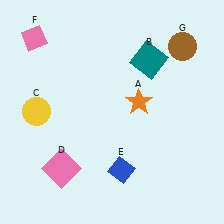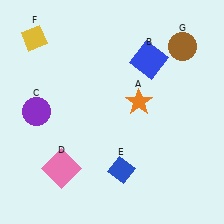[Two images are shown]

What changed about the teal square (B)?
In Image 1, B is teal. In Image 2, it changed to blue.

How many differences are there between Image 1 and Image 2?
There are 3 differences between the two images.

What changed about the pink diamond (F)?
In Image 1, F is pink. In Image 2, it changed to yellow.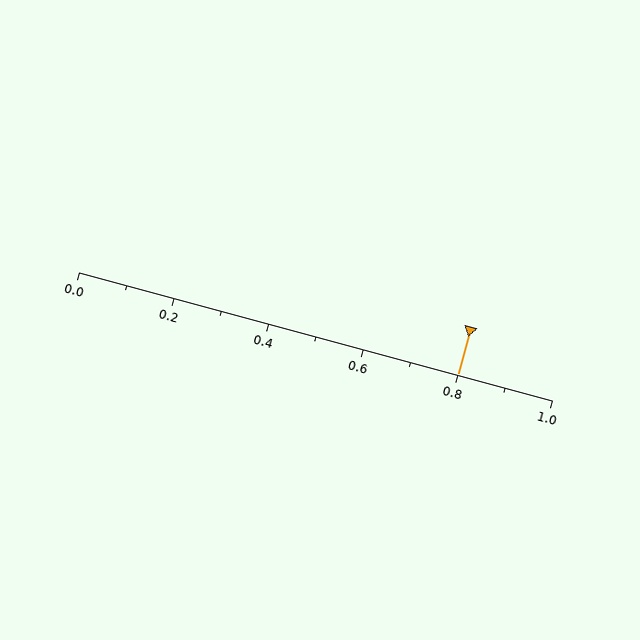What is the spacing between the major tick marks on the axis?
The major ticks are spaced 0.2 apart.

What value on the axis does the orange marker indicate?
The marker indicates approximately 0.8.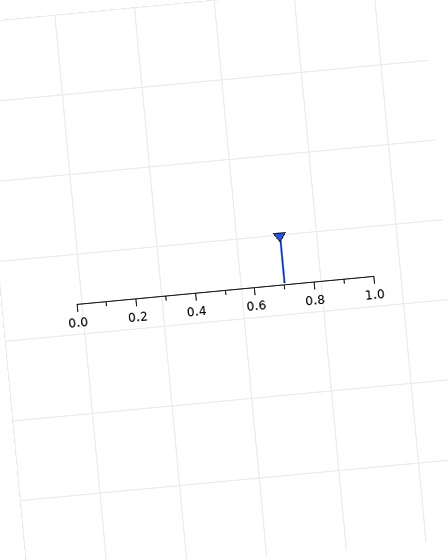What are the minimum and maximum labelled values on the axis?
The axis runs from 0.0 to 1.0.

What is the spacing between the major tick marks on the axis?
The major ticks are spaced 0.2 apart.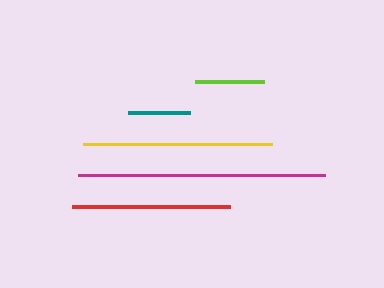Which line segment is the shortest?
The teal line is the shortest at approximately 62 pixels.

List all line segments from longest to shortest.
From longest to shortest: magenta, yellow, red, lime, teal.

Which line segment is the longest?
The magenta line is the longest at approximately 247 pixels.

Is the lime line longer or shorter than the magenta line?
The magenta line is longer than the lime line.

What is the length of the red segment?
The red segment is approximately 158 pixels long.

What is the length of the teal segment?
The teal segment is approximately 62 pixels long.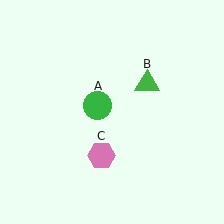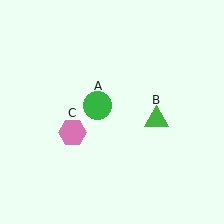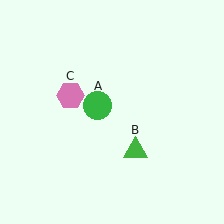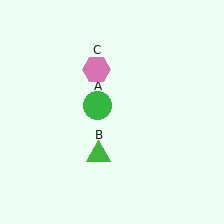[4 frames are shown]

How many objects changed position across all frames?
2 objects changed position: green triangle (object B), pink hexagon (object C).